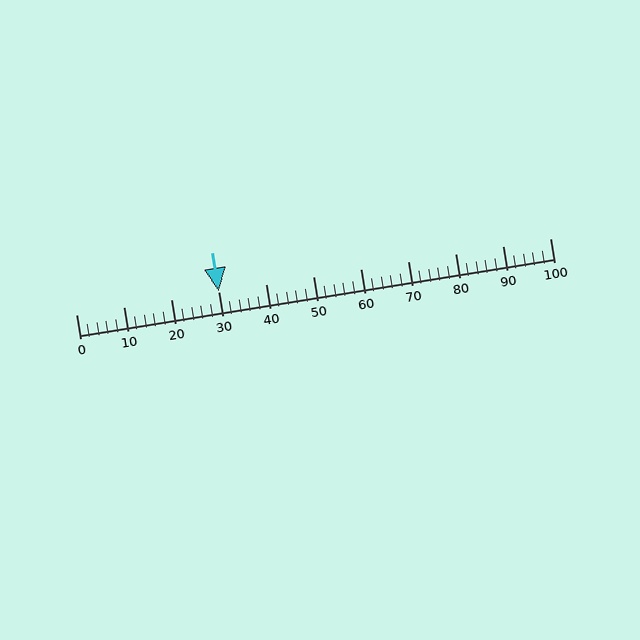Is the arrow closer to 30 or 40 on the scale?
The arrow is closer to 30.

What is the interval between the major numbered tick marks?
The major tick marks are spaced 10 units apart.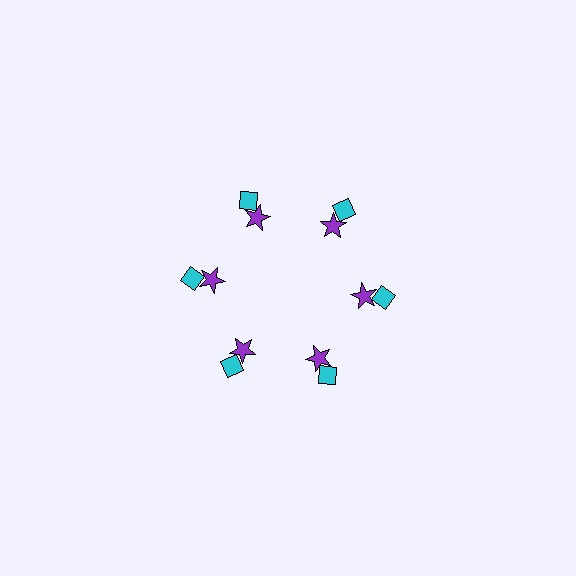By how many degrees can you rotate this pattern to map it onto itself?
The pattern maps onto itself every 60 degrees of rotation.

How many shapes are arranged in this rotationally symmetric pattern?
There are 12 shapes, arranged in 6 groups of 2.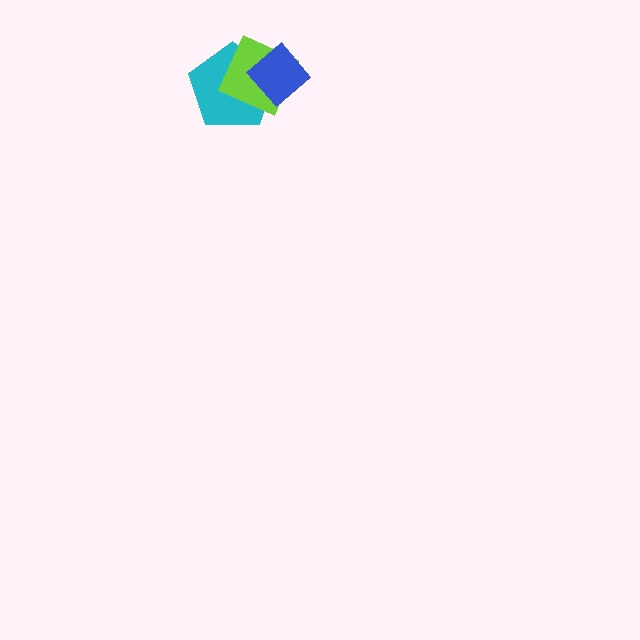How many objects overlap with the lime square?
2 objects overlap with the lime square.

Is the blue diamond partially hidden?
No, no other shape covers it.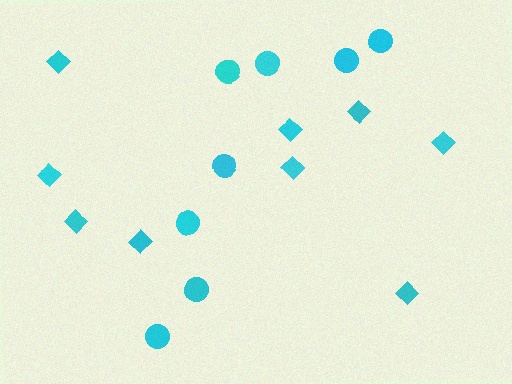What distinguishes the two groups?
There are 2 groups: one group of circles (8) and one group of diamonds (9).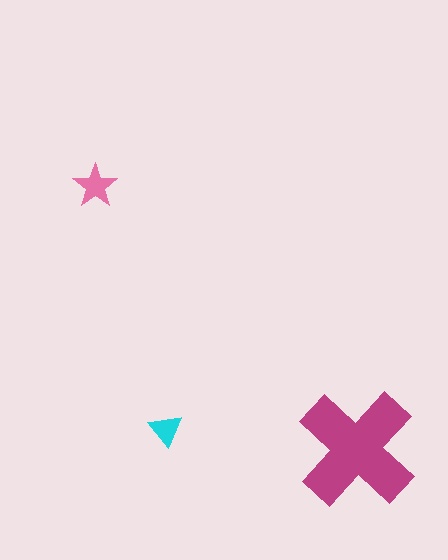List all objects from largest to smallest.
The magenta cross, the pink star, the cyan triangle.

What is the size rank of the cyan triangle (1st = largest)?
3rd.